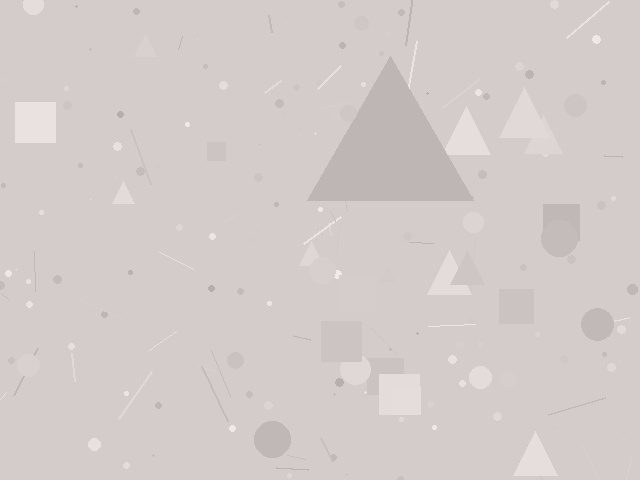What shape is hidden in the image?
A triangle is hidden in the image.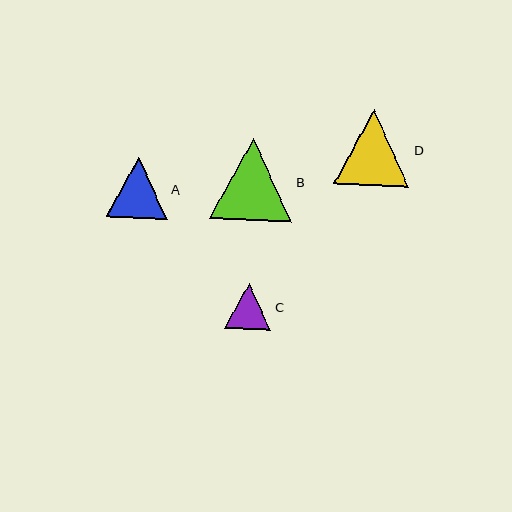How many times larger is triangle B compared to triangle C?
Triangle B is approximately 1.8 times the size of triangle C.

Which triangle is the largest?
Triangle B is the largest with a size of approximately 82 pixels.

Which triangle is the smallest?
Triangle C is the smallest with a size of approximately 46 pixels.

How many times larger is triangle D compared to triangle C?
Triangle D is approximately 1.6 times the size of triangle C.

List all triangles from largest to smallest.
From largest to smallest: B, D, A, C.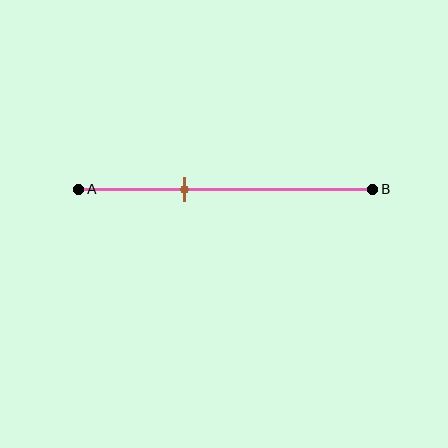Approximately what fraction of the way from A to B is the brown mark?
The brown mark is approximately 35% of the way from A to B.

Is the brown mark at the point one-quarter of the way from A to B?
No, the mark is at about 35% from A, not at the 25% one-quarter point.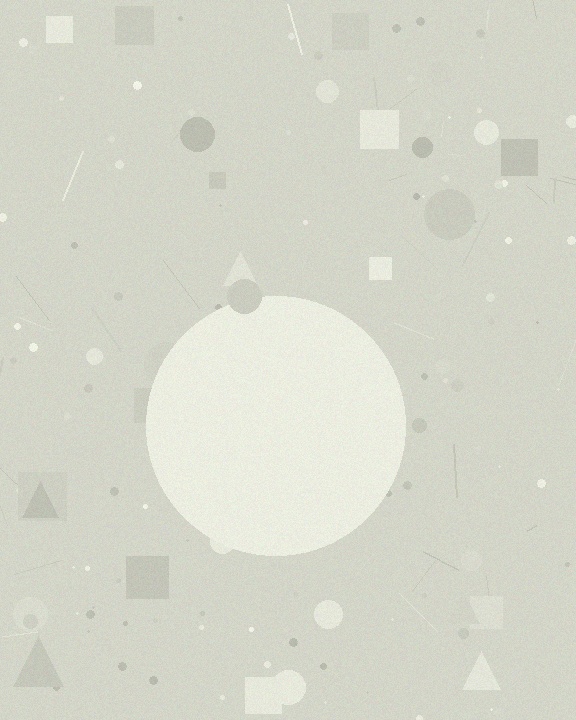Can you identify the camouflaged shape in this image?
The camouflaged shape is a circle.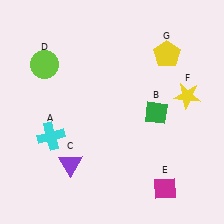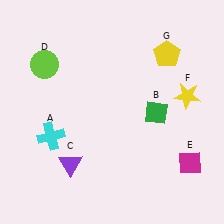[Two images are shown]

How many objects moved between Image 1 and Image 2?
1 object moved between the two images.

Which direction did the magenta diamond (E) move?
The magenta diamond (E) moved up.